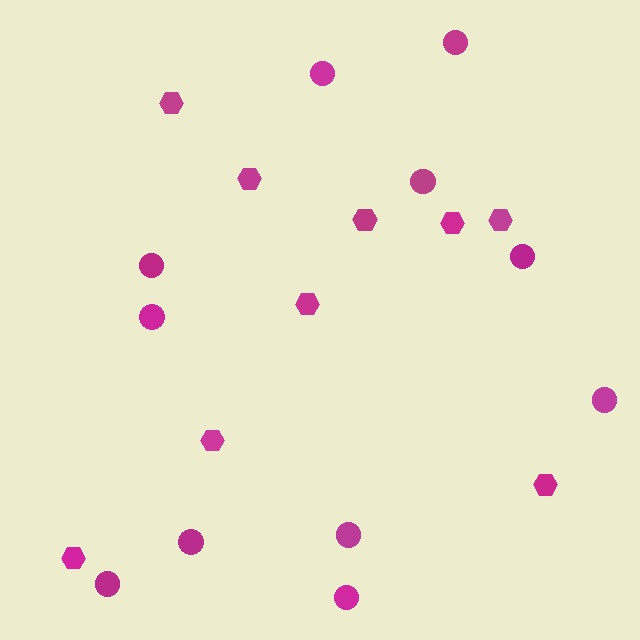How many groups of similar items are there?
There are 2 groups: one group of hexagons (9) and one group of circles (11).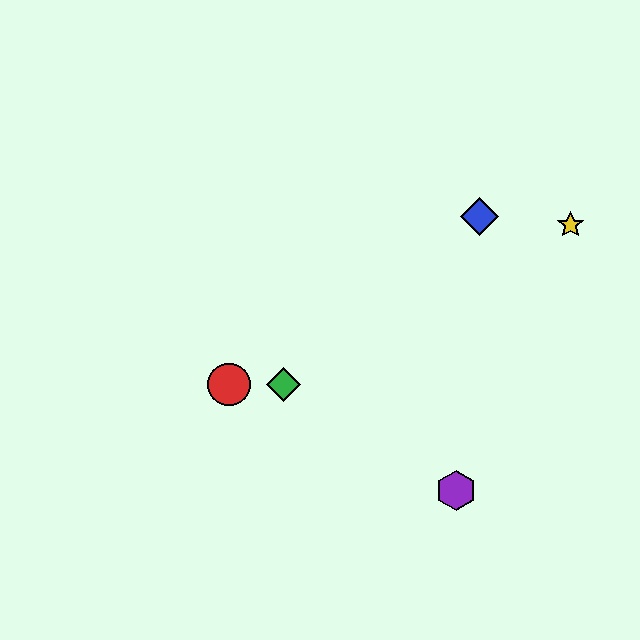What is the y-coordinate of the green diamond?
The green diamond is at y≈384.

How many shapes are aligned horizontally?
2 shapes (the red circle, the green diamond) are aligned horizontally.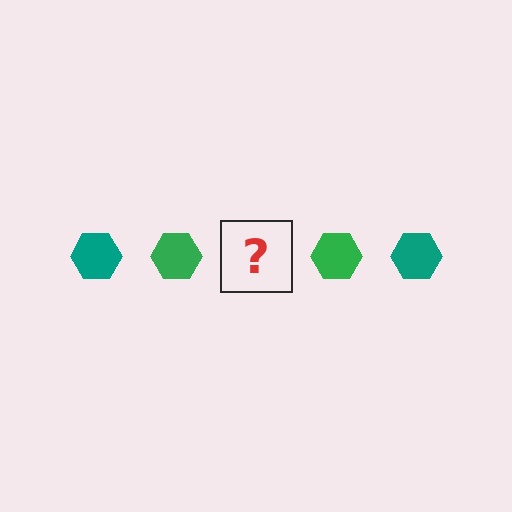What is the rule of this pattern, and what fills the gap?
The rule is that the pattern cycles through teal, green hexagons. The gap should be filled with a teal hexagon.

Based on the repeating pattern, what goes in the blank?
The blank should be a teal hexagon.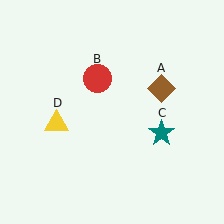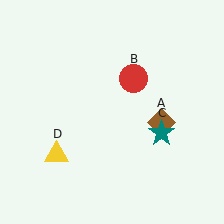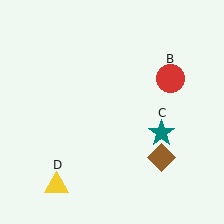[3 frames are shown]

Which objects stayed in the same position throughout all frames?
Teal star (object C) remained stationary.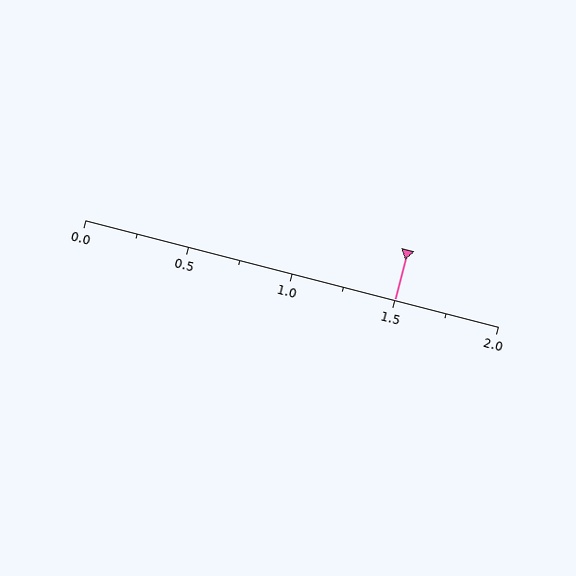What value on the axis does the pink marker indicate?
The marker indicates approximately 1.5.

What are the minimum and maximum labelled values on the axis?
The axis runs from 0.0 to 2.0.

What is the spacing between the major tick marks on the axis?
The major ticks are spaced 0.5 apart.